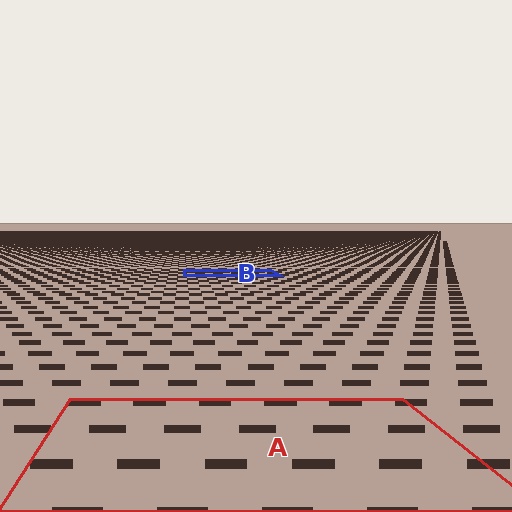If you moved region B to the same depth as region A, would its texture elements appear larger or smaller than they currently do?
They would appear larger. At a closer depth, the same texture elements are projected at a bigger on-screen size.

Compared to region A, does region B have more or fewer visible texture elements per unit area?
Region B has more texture elements per unit area — they are packed more densely because it is farther away.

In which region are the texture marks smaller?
The texture marks are smaller in region B, because it is farther away.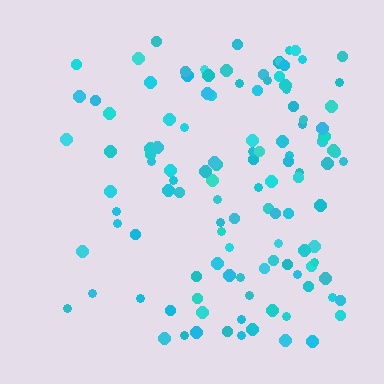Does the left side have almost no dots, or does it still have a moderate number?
Still a moderate number, just noticeably fewer than the right.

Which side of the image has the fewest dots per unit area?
The left.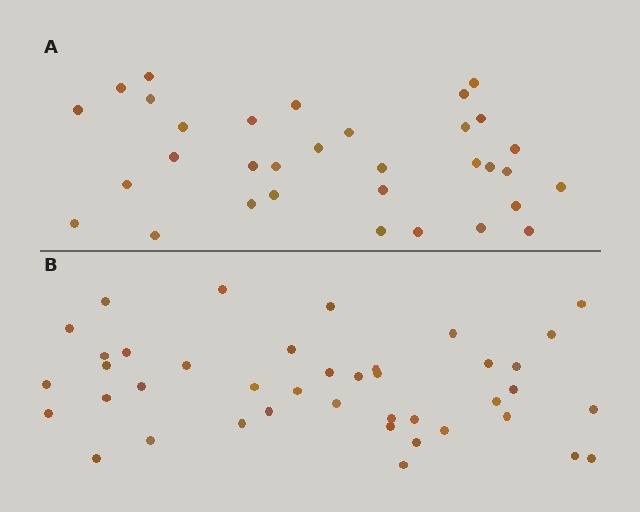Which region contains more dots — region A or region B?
Region B (the bottom region) has more dots.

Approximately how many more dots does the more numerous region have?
Region B has roughly 8 or so more dots than region A.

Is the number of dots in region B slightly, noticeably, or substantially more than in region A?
Region B has only slightly more — the two regions are fairly close. The ratio is roughly 1.2 to 1.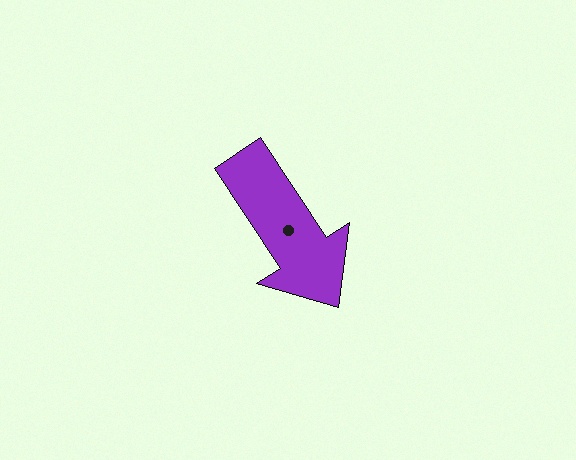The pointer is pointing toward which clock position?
Roughly 5 o'clock.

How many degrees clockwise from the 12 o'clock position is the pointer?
Approximately 147 degrees.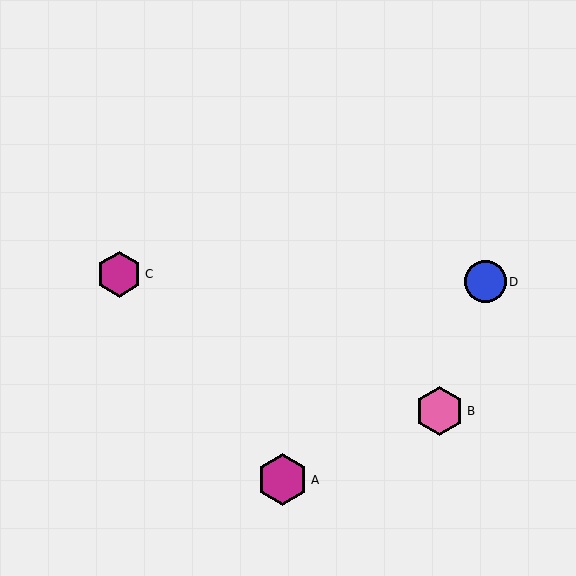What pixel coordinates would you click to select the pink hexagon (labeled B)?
Click at (439, 411) to select the pink hexagon B.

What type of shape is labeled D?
Shape D is a blue circle.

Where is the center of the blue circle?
The center of the blue circle is at (485, 282).